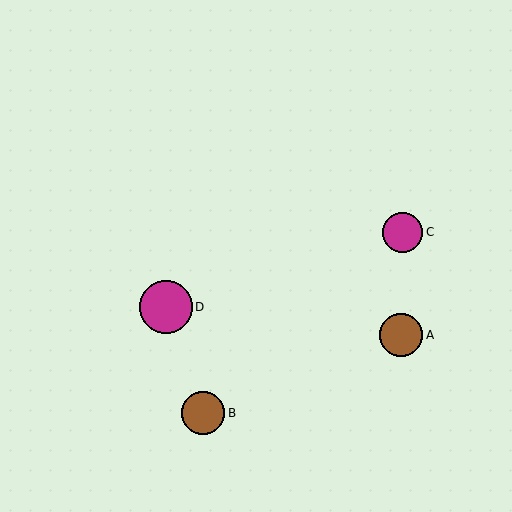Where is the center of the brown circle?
The center of the brown circle is at (401, 335).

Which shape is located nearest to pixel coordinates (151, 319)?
The magenta circle (labeled D) at (166, 307) is nearest to that location.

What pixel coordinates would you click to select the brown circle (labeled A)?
Click at (401, 335) to select the brown circle A.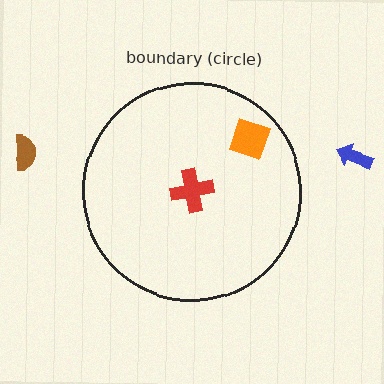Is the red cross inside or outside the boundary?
Inside.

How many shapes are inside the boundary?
2 inside, 2 outside.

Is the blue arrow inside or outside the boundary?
Outside.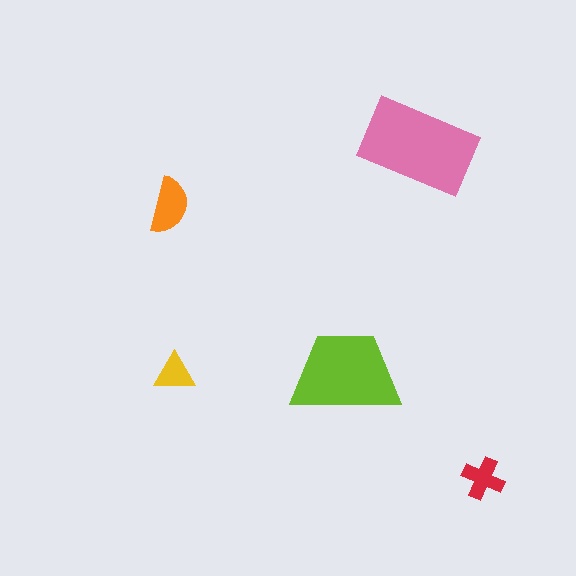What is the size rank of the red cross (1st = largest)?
4th.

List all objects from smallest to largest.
The yellow triangle, the red cross, the orange semicircle, the lime trapezoid, the pink rectangle.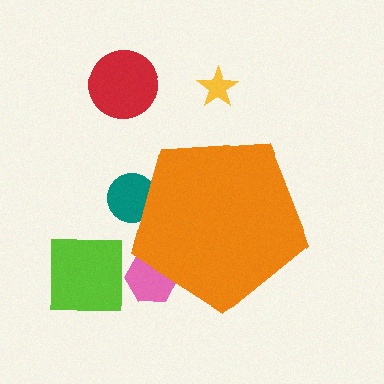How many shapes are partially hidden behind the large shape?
2 shapes are partially hidden.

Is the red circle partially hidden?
No, the red circle is fully visible.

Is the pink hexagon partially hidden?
Yes, the pink hexagon is partially hidden behind the orange pentagon.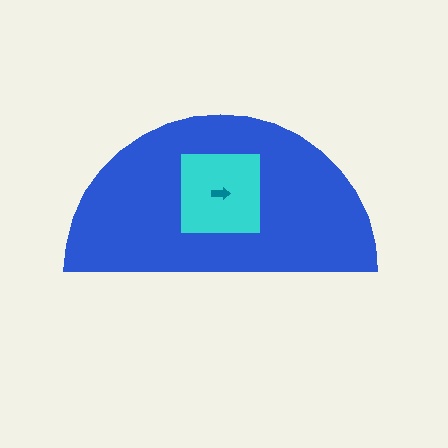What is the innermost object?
The teal arrow.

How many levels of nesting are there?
3.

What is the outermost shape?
The blue semicircle.